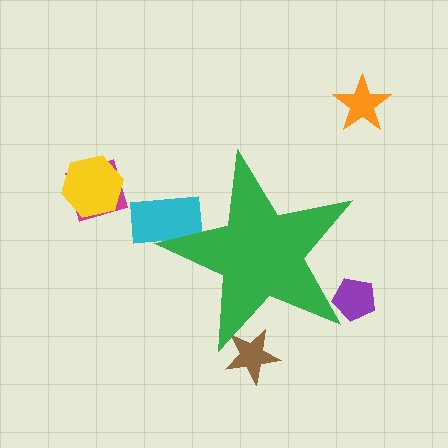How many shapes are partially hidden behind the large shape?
3 shapes are partially hidden.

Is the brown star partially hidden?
Yes, the brown star is partially hidden behind the green star.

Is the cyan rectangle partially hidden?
Yes, the cyan rectangle is partially hidden behind the green star.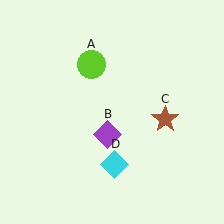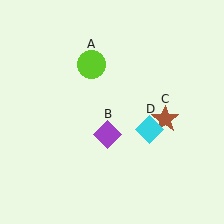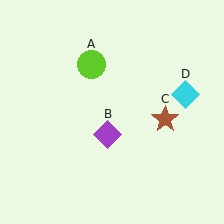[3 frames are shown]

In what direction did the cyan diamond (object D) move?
The cyan diamond (object D) moved up and to the right.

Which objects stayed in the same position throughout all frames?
Lime circle (object A) and purple diamond (object B) and brown star (object C) remained stationary.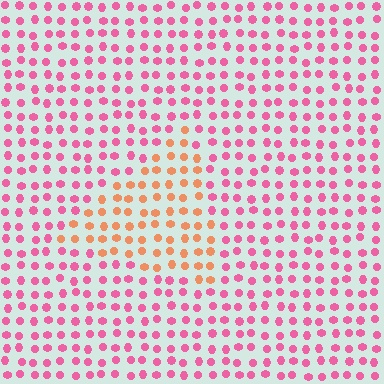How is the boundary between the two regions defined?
The boundary is defined purely by a slight shift in hue (about 48 degrees). Spacing, size, and orientation are identical on both sides.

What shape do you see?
I see a triangle.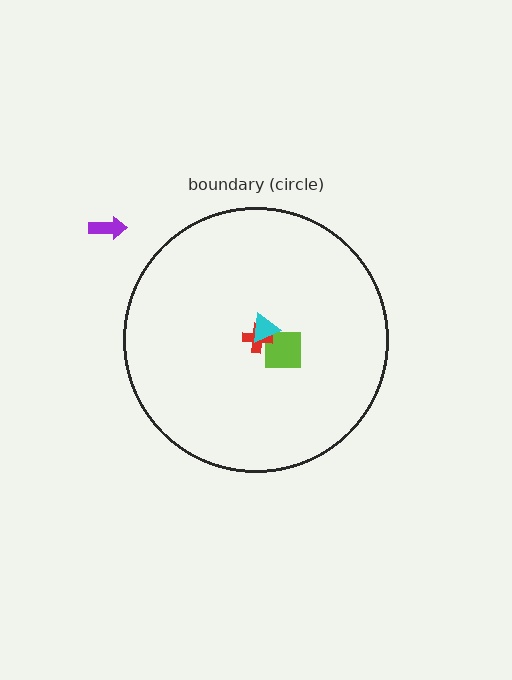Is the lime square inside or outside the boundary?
Inside.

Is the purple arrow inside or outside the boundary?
Outside.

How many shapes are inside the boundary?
3 inside, 1 outside.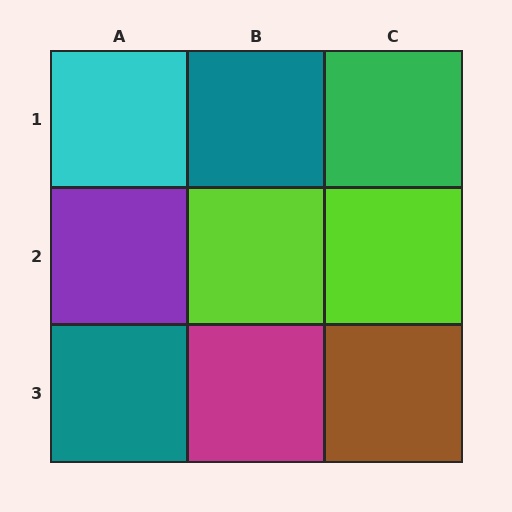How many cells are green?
1 cell is green.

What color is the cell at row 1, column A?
Cyan.